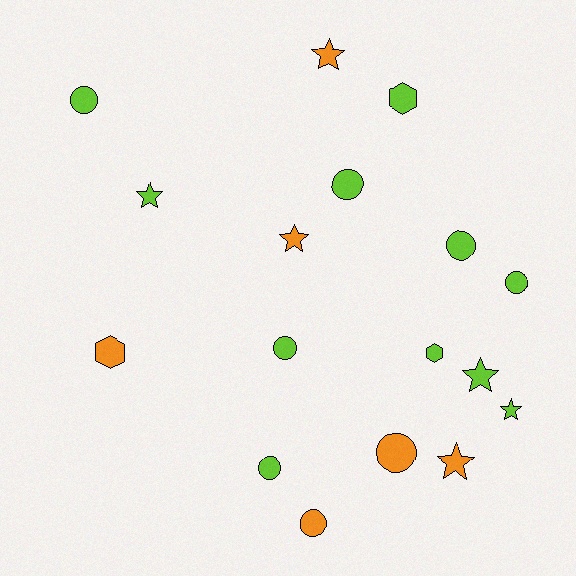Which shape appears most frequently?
Circle, with 8 objects.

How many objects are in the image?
There are 17 objects.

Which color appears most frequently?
Lime, with 11 objects.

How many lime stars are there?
There are 3 lime stars.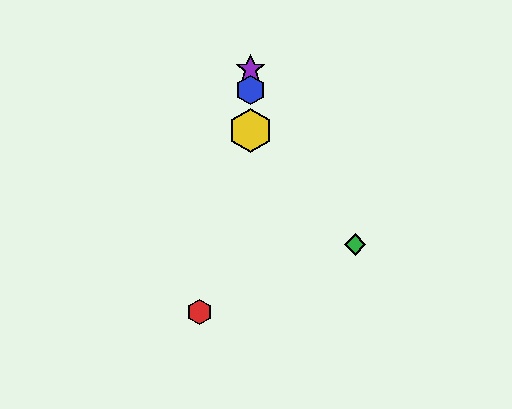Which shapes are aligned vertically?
The blue hexagon, the yellow hexagon, the purple star are aligned vertically.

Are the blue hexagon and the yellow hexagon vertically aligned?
Yes, both are at x≈251.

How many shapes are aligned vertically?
3 shapes (the blue hexagon, the yellow hexagon, the purple star) are aligned vertically.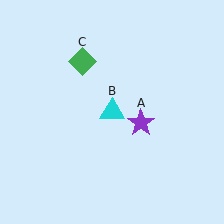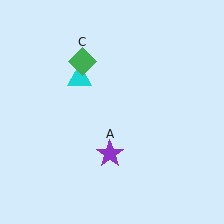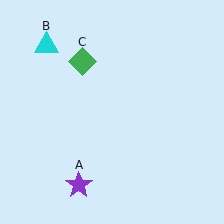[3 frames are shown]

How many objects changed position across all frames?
2 objects changed position: purple star (object A), cyan triangle (object B).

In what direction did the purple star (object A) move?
The purple star (object A) moved down and to the left.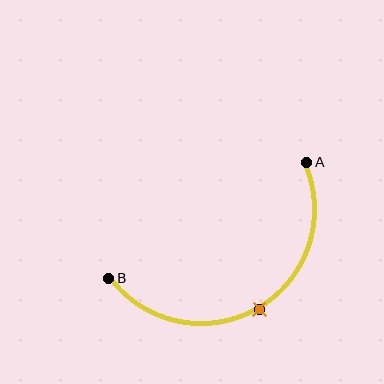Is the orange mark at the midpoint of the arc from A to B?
Yes. The orange mark lies on the arc at equal arc-length from both A and B — it is the arc midpoint.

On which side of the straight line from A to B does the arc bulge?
The arc bulges below the straight line connecting A and B.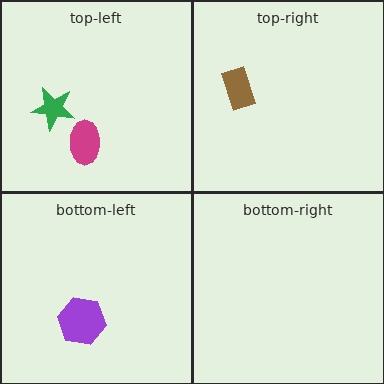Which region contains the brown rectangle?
The top-right region.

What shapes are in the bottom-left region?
The purple hexagon.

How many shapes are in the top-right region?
1.